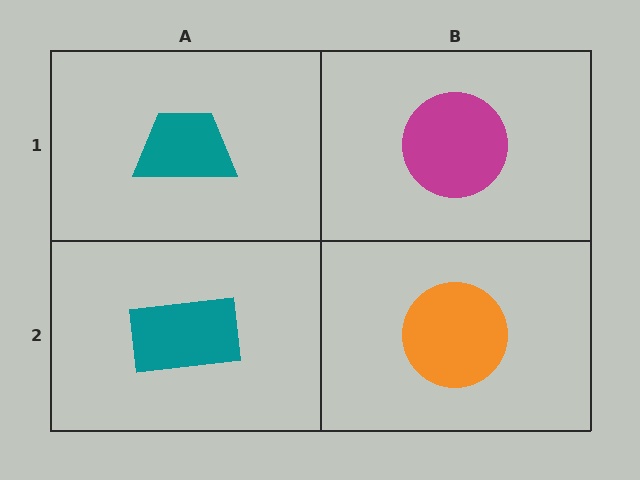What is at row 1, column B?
A magenta circle.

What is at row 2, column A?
A teal rectangle.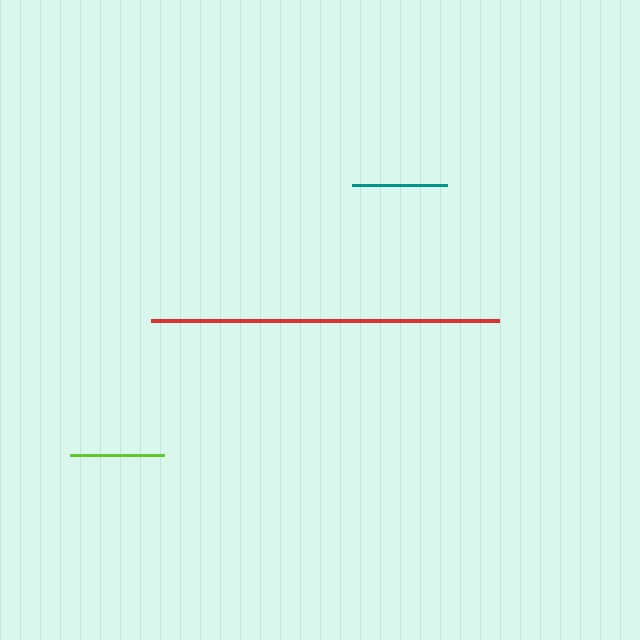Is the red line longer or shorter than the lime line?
The red line is longer than the lime line.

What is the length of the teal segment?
The teal segment is approximately 95 pixels long.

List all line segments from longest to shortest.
From longest to shortest: red, teal, lime.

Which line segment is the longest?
The red line is the longest at approximately 348 pixels.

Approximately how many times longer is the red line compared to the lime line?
The red line is approximately 3.7 times the length of the lime line.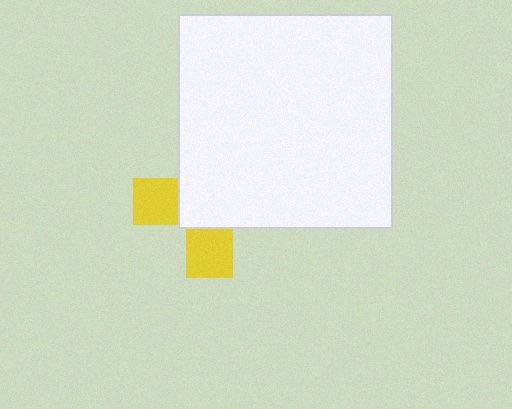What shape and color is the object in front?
The object in front is a white square.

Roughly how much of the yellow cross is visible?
A small part of it is visible (roughly 36%).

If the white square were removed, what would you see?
You would see the complete yellow cross.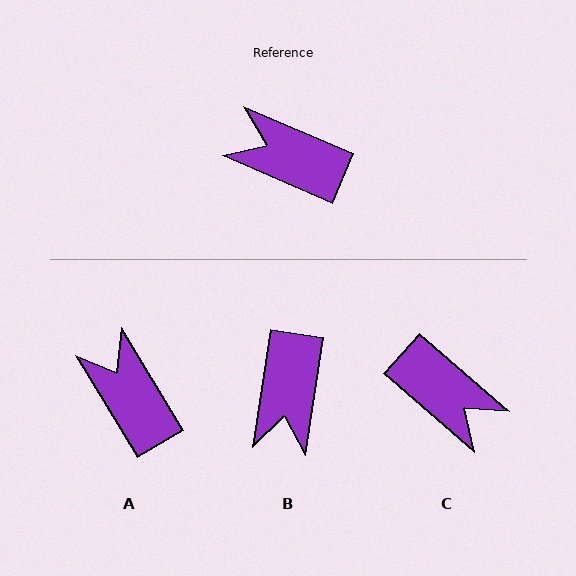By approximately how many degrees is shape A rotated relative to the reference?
Approximately 36 degrees clockwise.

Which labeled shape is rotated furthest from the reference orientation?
C, about 163 degrees away.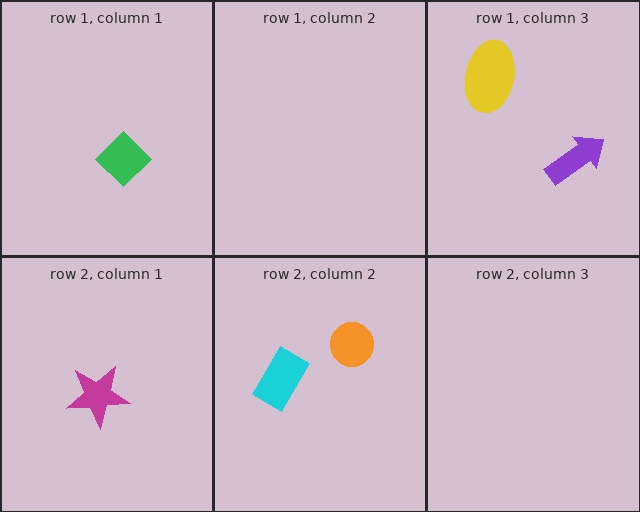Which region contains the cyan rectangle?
The row 2, column 2 region.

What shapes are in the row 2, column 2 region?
The cyan rectangle, the orange circle.